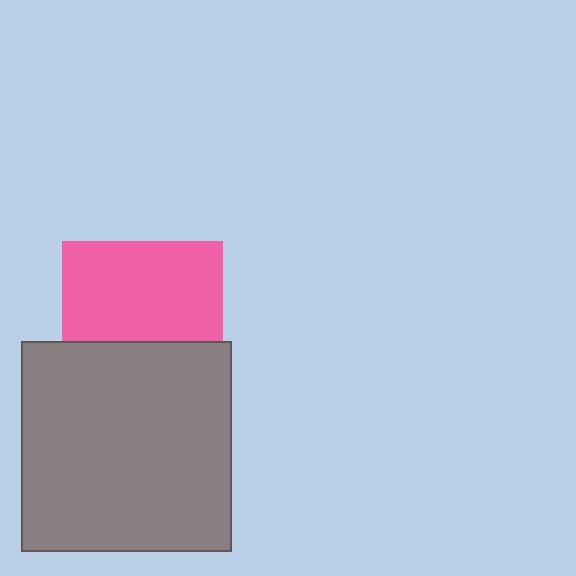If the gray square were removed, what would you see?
You would see the complete pink square.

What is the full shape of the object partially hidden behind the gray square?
The partially hidden object is a pink square.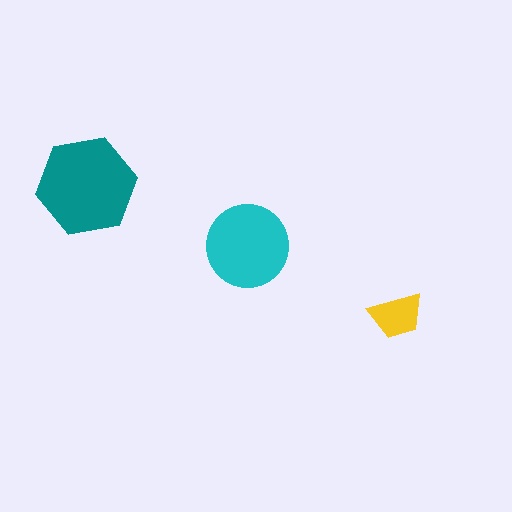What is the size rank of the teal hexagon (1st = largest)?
1st.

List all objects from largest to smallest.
The teal hexagon, the cyan circle, the yellow trapezoid.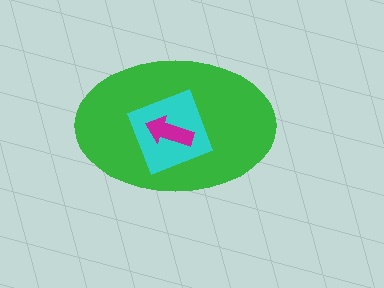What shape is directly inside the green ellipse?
The cyan square.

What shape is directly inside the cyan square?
The magenta arrow.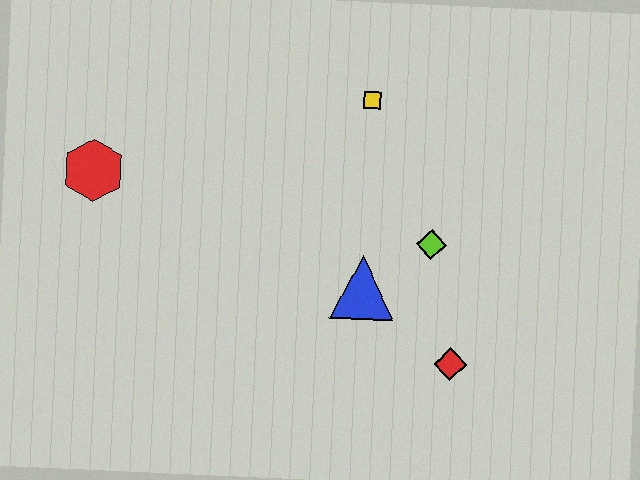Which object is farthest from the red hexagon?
The red diamond is farthest from the red hexagon.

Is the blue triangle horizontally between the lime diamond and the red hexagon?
Yes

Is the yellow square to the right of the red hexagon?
Yes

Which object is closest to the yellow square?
The lime diamond is closest to the yellow square.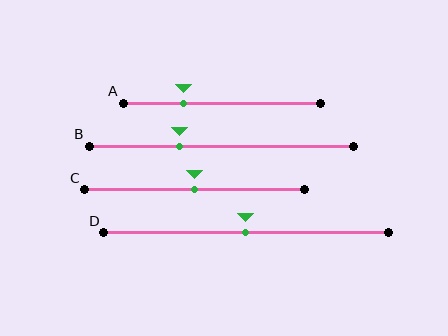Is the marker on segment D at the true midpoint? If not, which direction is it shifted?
Yes, the marker on segment D is at the true midpoint.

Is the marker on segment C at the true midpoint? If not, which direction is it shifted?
Yes, the marker on segment C is at the true midpoint.